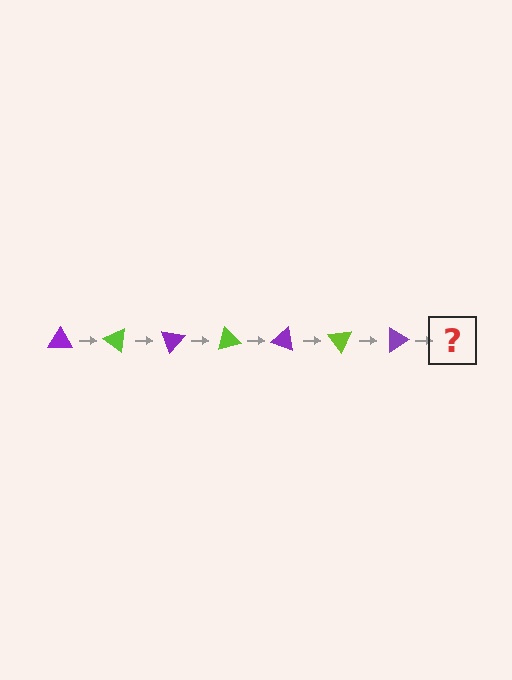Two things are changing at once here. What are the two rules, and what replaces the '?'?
The two rules are that it rotates 35 degrees each step and the color cycles through purple and lime. The '?' should be a lime triangle, rotated 245 degrees from the start.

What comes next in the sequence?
The next element should be a lime triangle, rotated 245 degrees from the start.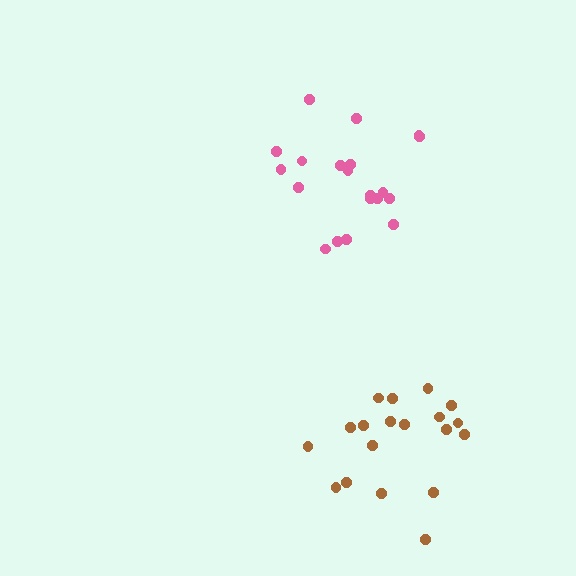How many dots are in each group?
Group 1: 19 dots, Group 2: 20 dots (39 total).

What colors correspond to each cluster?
The clusters are colored: brown, pink.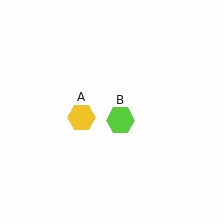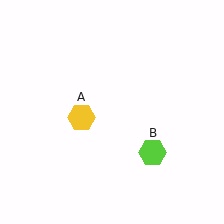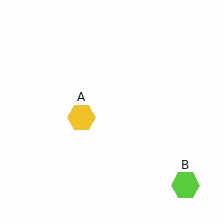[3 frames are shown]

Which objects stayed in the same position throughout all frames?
Yellow hexagon (object A) remained stationary.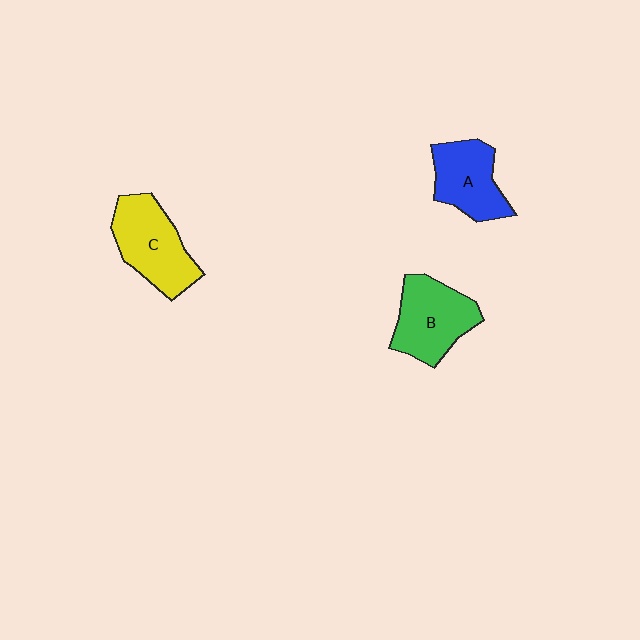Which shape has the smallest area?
Shape A (blue).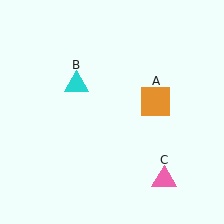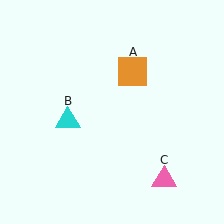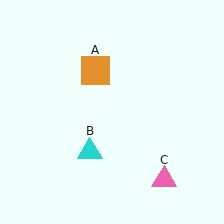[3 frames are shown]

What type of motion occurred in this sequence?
The orange square (object A), cyan triangle (object B) rotated counterclockwise around the center of the scene.